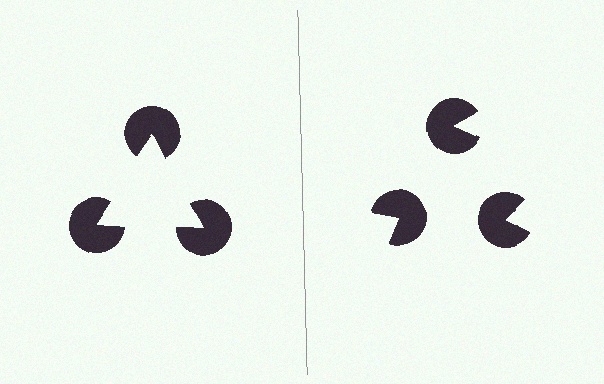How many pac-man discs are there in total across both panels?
6 — 3 on each side.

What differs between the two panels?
The pac-man discs are positioned identically on both sides; only the wedge orientations differ. On the left they align to a triangle; on the right they are misaligned.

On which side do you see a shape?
An illusory triangle appears on the left side. On the right side the wedge cuts are rotated, so no coherent shape forms.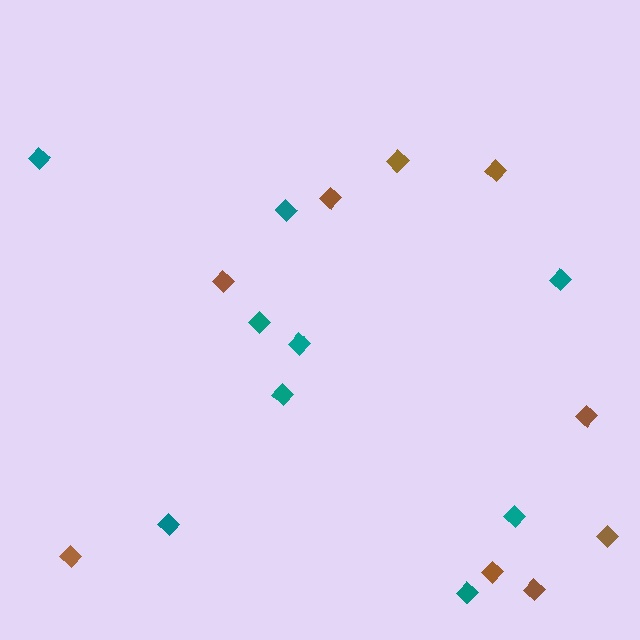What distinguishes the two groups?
There are 2 groups: one group of brown diamonds (9) and one group of teal diamonds (9).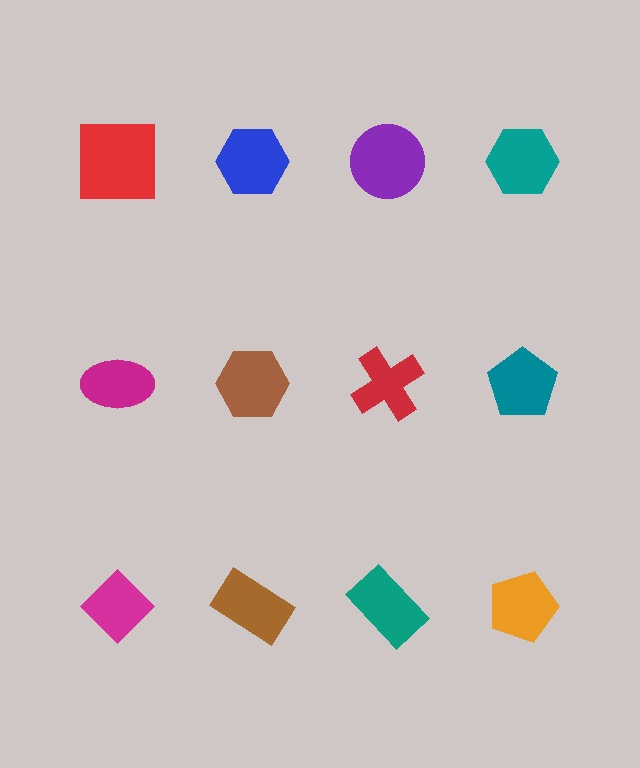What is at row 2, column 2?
A brown hexagon.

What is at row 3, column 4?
An orange pentagon.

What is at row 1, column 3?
A purple circle.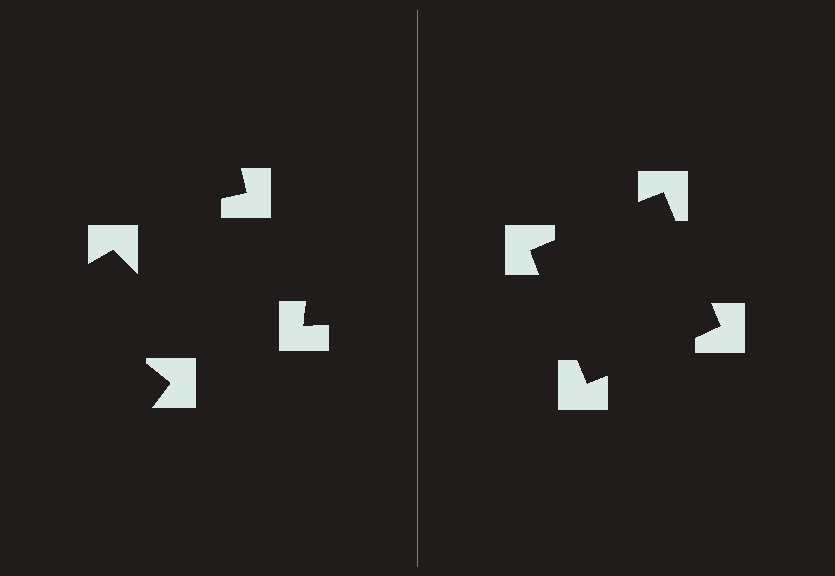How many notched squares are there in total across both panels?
8 — 4 on each side.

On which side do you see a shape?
An illusory square appears on the right side. On the left side the wedge cuts are rotated, so no coherent shape forms.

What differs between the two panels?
The notched squares are positioned identically on both sides; only the wedge orientations differ. On the right they align to a square; on the left they are misaligned.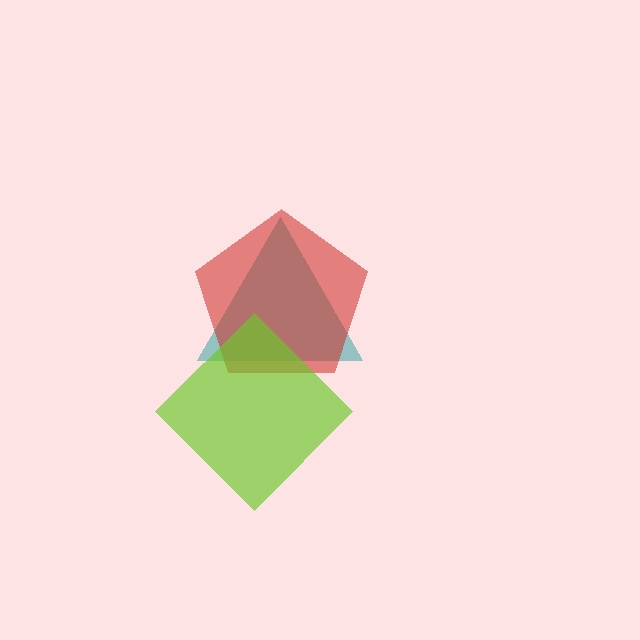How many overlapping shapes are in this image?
There are 3 overlapping shapes in the image.